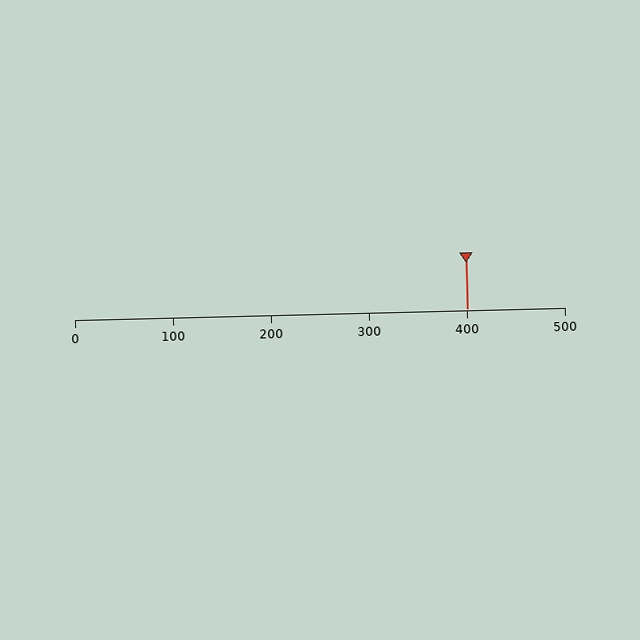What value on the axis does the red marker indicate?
The marker indicates approximately 400.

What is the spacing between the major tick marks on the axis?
The major ticks are spaced 100 apart.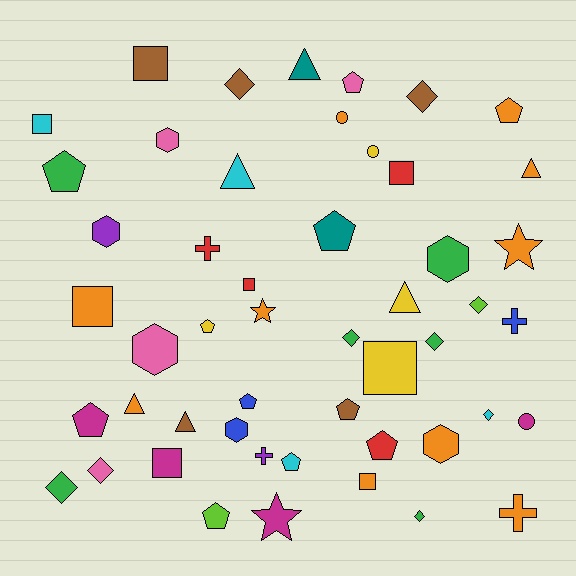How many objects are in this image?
There are 50 objects.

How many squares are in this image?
There are 8 squares.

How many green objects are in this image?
There are 6 green objects.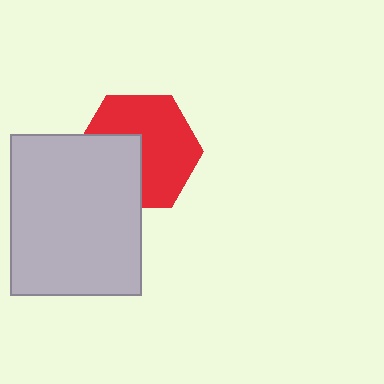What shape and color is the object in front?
The object in front is a light gray rectangle.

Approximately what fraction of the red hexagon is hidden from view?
Roughly 37% of the red hexagon is hidden behind the light gray rectangle.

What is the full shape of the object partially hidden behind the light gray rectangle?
The partially hidden object is a red hexagon.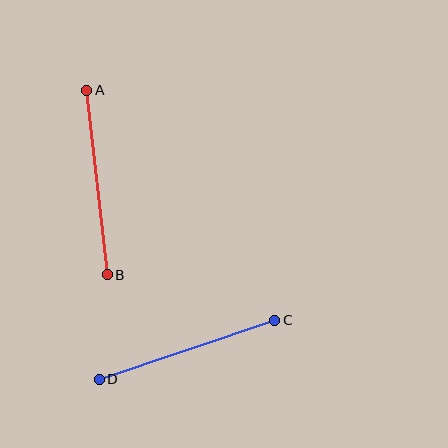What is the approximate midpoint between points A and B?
The midpoint is at approximately (97, 182) pixels.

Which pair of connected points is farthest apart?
Points A and B are farthest apart.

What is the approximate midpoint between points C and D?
The midpoint is at approximately (187, 350) pixels.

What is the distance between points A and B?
The distance is approximately 185 pixels.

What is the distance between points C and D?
The distance is approximately 185 pixels.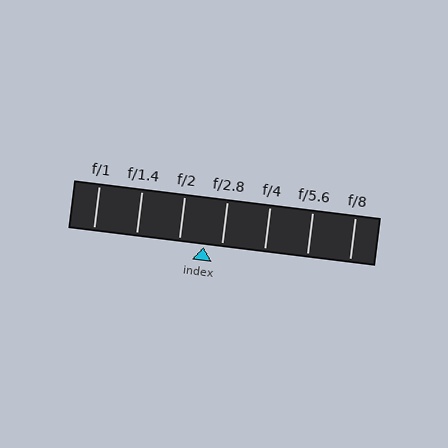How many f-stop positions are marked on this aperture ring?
There are 7 f-stop positions marked.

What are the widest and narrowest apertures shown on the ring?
The widest aperture shown is f/1 and the narrowest is f/8.